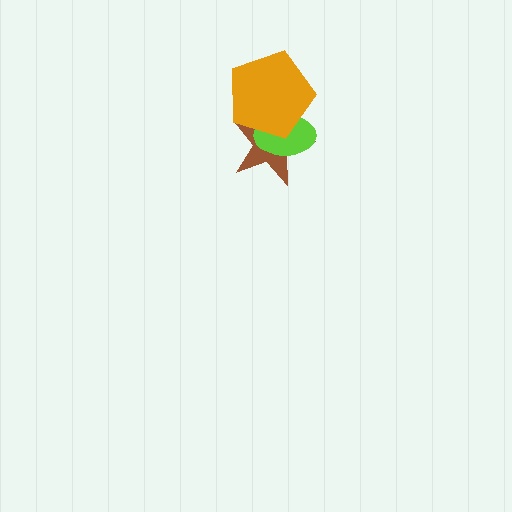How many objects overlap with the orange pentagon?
2 objects overlap with the orange pentagon.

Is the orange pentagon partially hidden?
No, no other shape covers it.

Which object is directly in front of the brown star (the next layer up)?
The lime ellipse is directly in front of the brown star.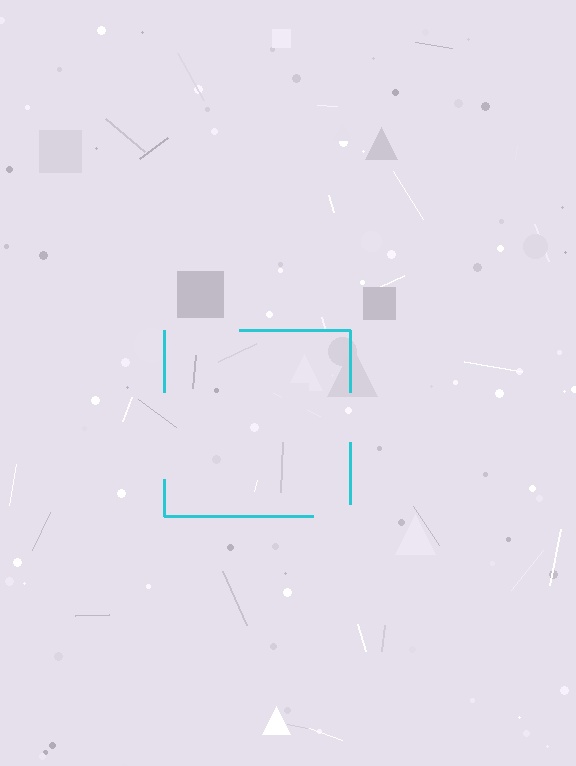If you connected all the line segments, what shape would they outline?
They would outline a square.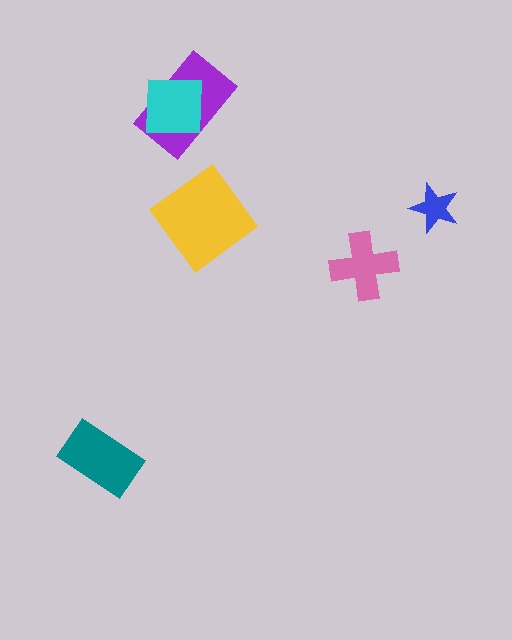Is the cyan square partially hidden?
No, no other shape covers it.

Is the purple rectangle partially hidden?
Yes, it is partially covered by another shape.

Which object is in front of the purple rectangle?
The cyan square is in front of the purple rectangle.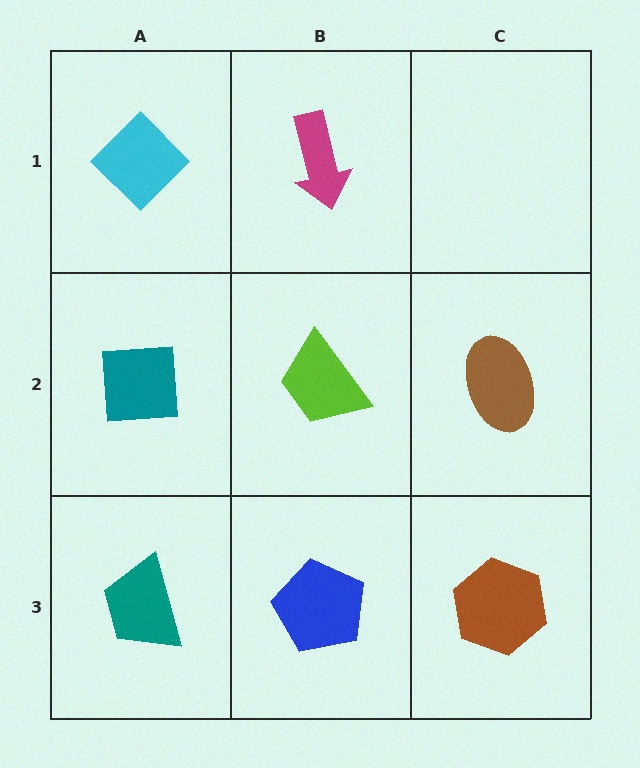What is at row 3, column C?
A brown hexagon.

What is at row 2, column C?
A brown ellipse.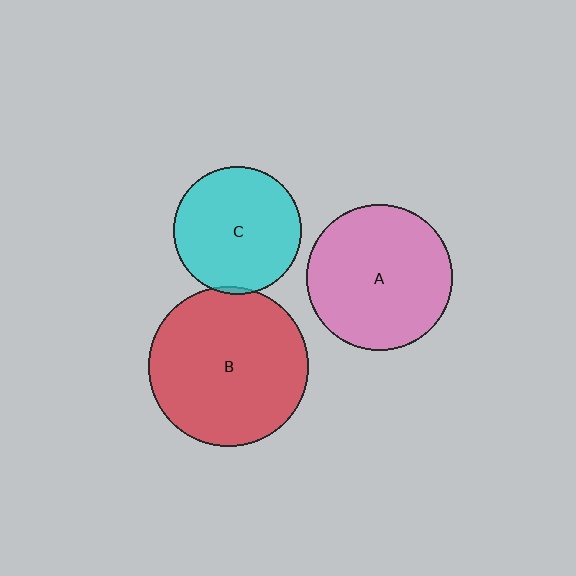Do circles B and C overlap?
Yes.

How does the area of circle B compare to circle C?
Approximately 1.6 times.